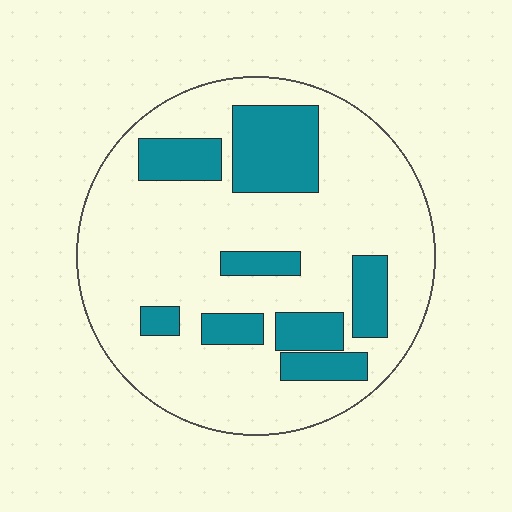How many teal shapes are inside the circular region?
8.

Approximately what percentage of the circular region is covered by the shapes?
Approximately 25%.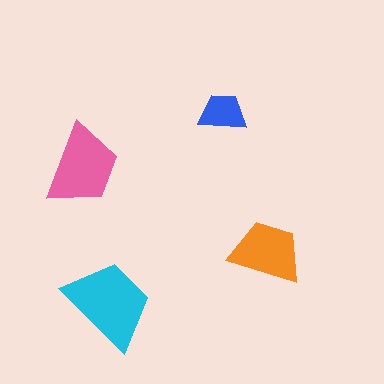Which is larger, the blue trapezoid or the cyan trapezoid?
The cyan one.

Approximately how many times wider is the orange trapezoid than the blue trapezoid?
About 1.5 times wider.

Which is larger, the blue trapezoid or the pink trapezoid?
The pink one.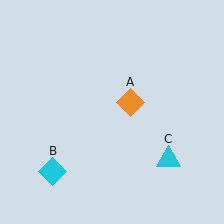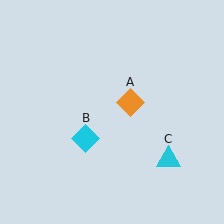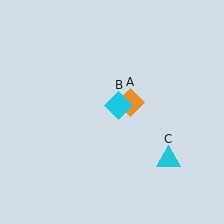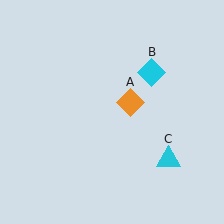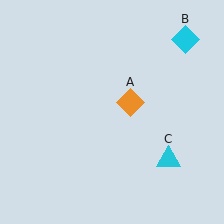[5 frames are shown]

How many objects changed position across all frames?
1 object changed position: cyan diamond (object B).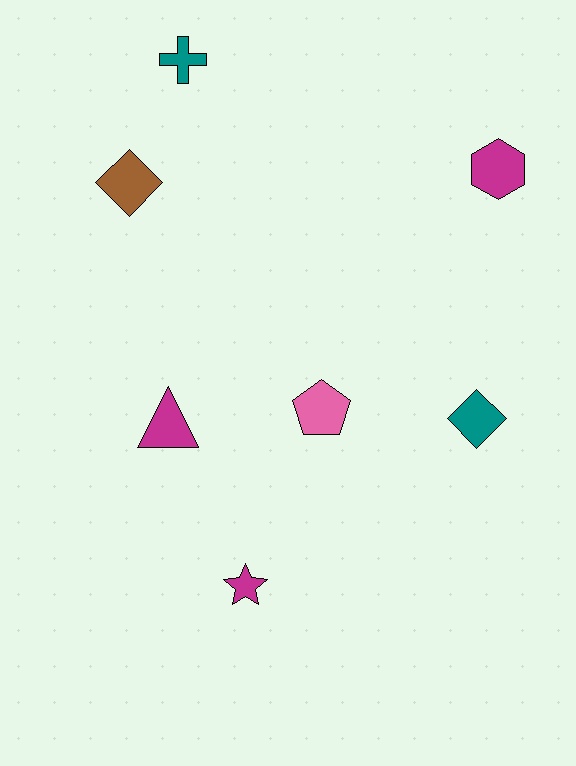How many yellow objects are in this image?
There are no yellow objects.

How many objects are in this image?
There are 7 objects.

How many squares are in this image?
There are no squares.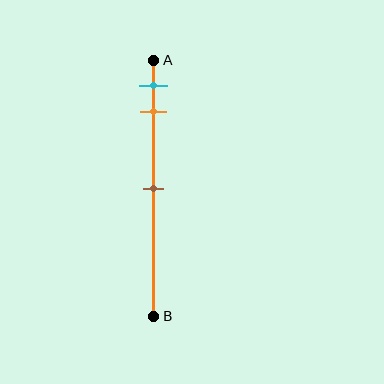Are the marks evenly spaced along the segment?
No, the marks are not evenly spaced.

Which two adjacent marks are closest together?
The cyan and orange marks are the closest adjacent pair.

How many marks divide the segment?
There are 3 marks dividing the segment.